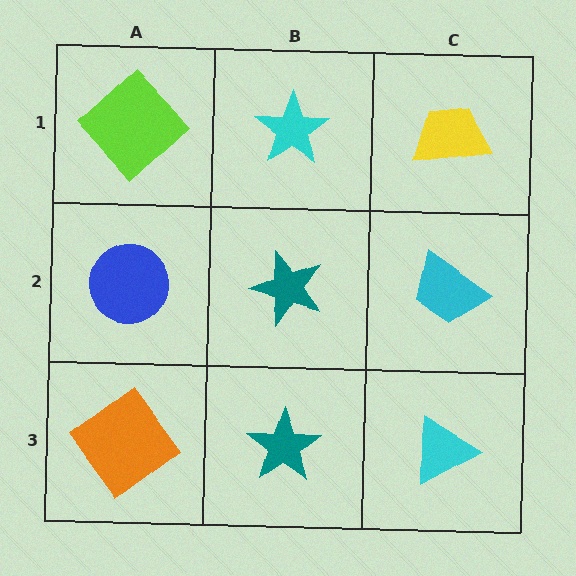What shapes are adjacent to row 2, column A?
A lime diamond (row 1, column A), an orange diamond (row 3, column A), a teal star (row 2, column B).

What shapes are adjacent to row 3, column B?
A teal star (row 2, column B), an orange diamond (row 3, column A), a cyan triangle (row 3, column C).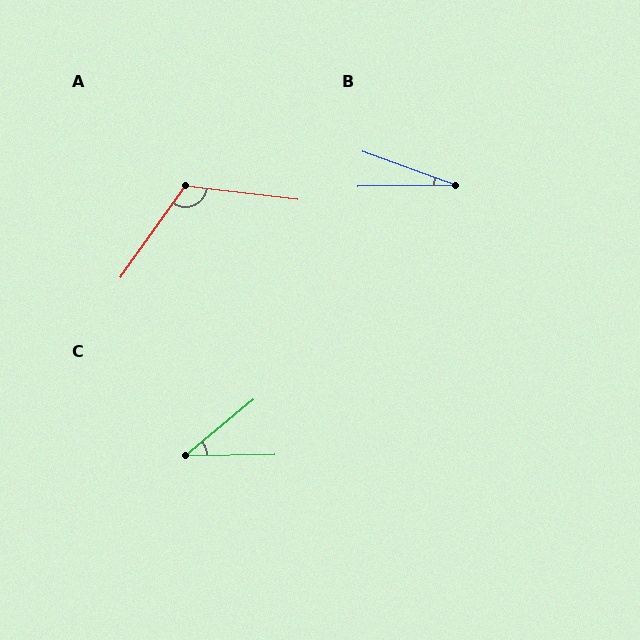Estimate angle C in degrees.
Approximately 38 degrees.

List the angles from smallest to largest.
B (21°), C (38°), A (118°).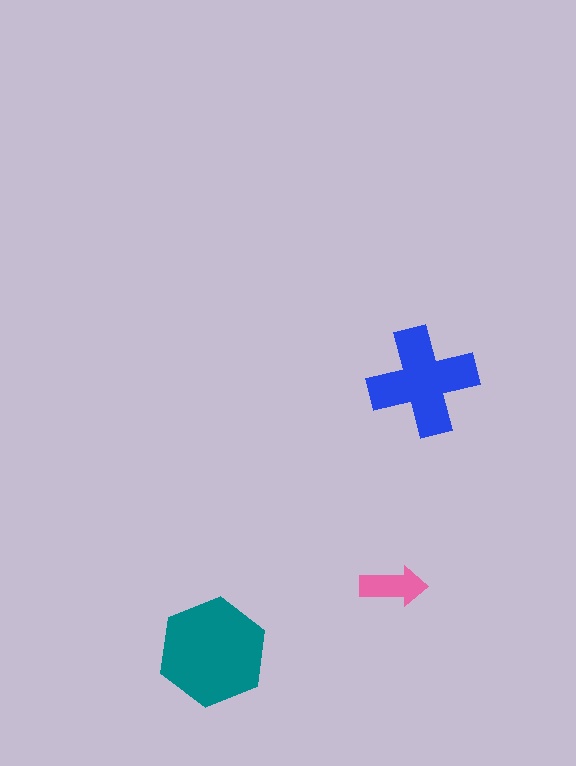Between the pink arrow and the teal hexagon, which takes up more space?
The teal hexagon.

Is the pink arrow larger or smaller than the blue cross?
Smaller.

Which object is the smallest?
The pink arrow.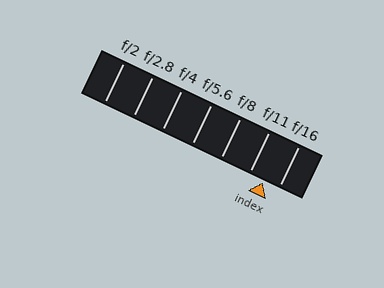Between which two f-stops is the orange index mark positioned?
The index mark is between f/11 and f/16.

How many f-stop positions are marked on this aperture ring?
There are 7 f-stop positions marked.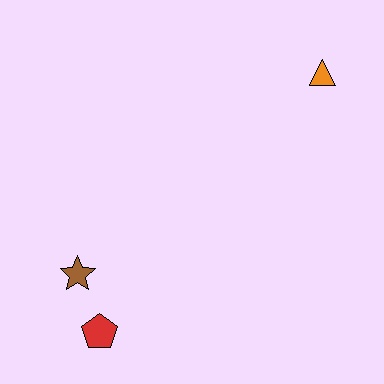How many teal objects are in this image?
There are no teal objects.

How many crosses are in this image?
There are no crosses.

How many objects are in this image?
There are 3 objects.